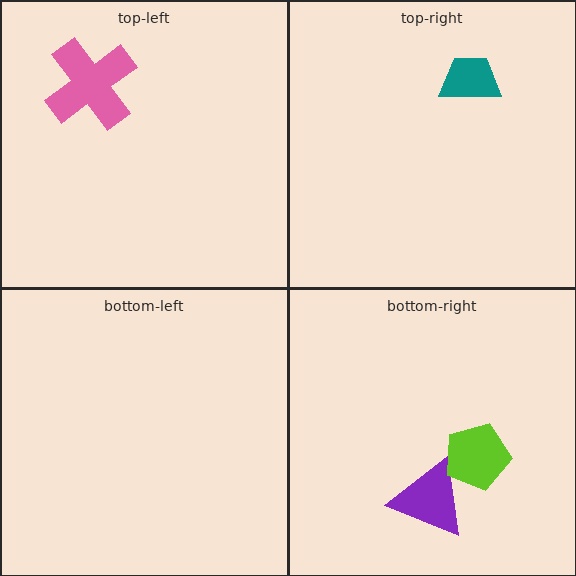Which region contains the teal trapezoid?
The top-right region.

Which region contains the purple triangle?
The bottom-right region.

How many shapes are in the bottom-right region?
2.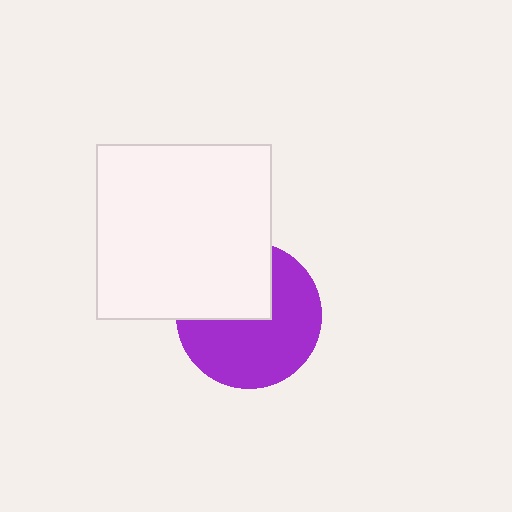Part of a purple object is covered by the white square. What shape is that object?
It is a circle.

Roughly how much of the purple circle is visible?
About half of it is visible (roughly 63%).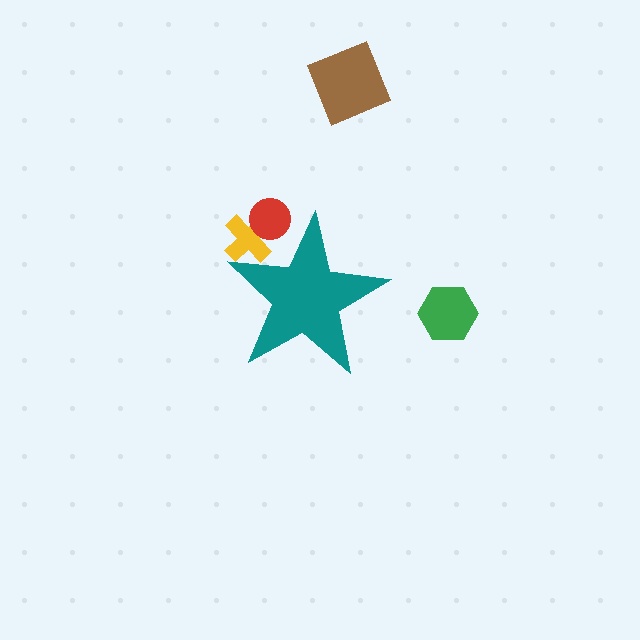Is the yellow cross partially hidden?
Yes, the yellow cross is partially hidden behind the teal star.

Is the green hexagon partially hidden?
No, the green hexagon is fully visible.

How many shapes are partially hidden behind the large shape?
2 shapes are partially hidden.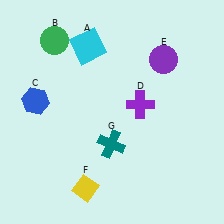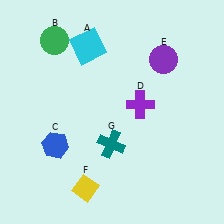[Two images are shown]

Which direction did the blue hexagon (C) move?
The blue hexagon (C) moved down.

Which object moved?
The blue hexagon (C) moved down.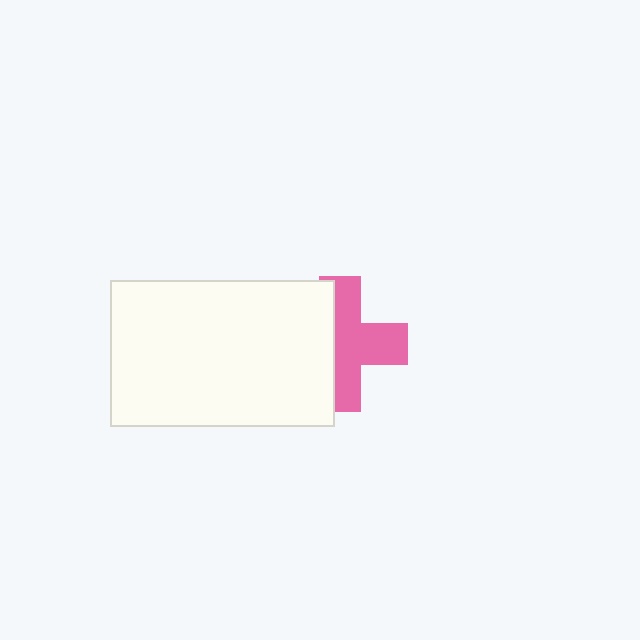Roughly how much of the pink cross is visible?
About half of it is visible (roughly 57%).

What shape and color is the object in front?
The object in front is a white rectangle.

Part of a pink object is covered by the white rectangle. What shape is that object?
It is a cross.